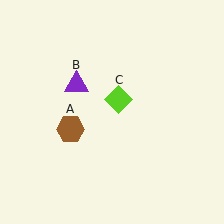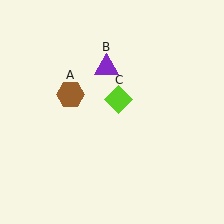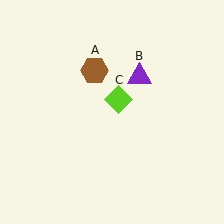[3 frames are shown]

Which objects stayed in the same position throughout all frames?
Lime diamond (object C) remained stationary.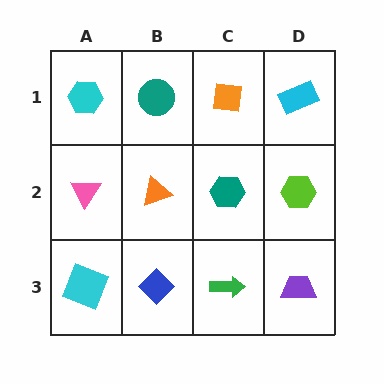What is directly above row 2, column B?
A teal circle.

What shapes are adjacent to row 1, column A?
A pink triangle (row 2, column A), a teal circle (row 1, column B).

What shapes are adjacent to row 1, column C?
A teal hexagon (row 2, column C), a teal circle (row 1, column B), a cyan rectangle (row 1, column D).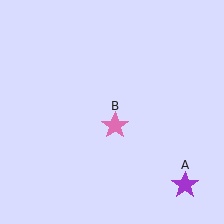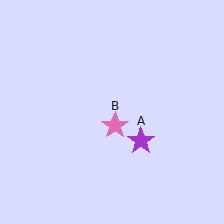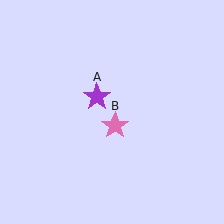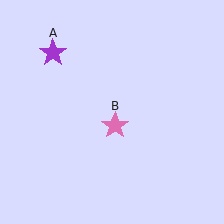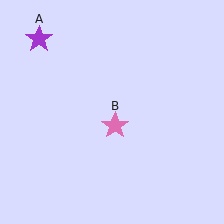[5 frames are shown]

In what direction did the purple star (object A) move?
The purple star (object A) moved up and to the left.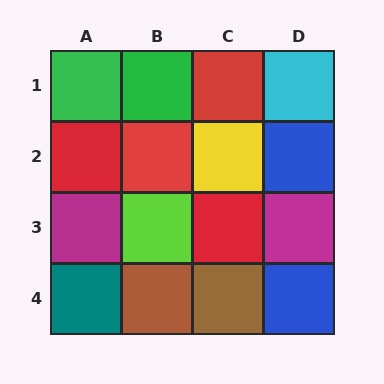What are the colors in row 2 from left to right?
Red, red, yellow, blue.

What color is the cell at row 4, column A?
Teal.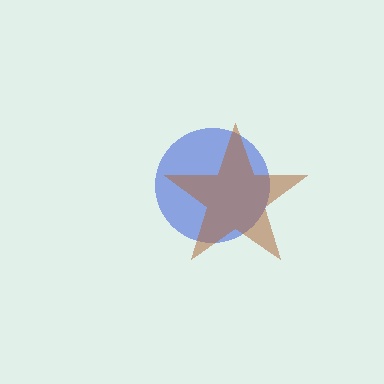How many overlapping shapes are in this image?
There are 2 overlapping shapes in the image.